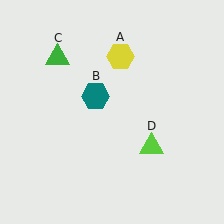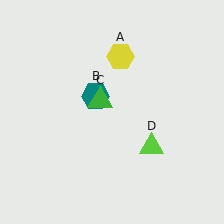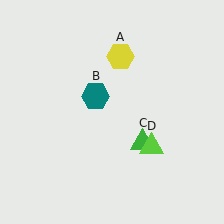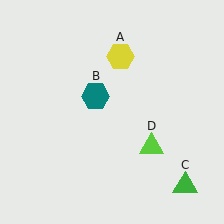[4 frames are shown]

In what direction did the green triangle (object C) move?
The green triangle (object C) moved down and to the right.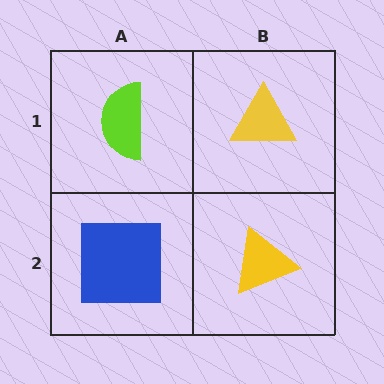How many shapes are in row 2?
2 shapes.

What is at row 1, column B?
A yellow triangle.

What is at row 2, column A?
A blue square.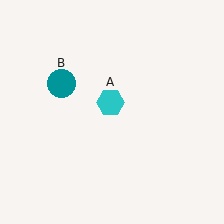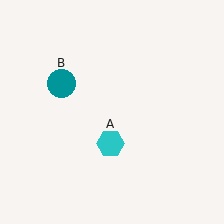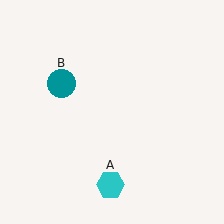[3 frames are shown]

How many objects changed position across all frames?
1 object changed position: cyan hexagon (object A).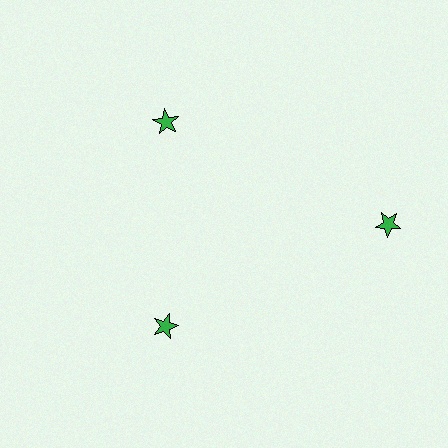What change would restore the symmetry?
The symmetry would be restored by moving it inward, back onto the ring so that all 3 stars sit at equal angles and equal distance from the center.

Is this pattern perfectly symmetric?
No. The 3 green stars are arranged in a ring, but one element near the 3 o'clock position is pushed outward from the center, breaking the 3-fold rotational symmetry.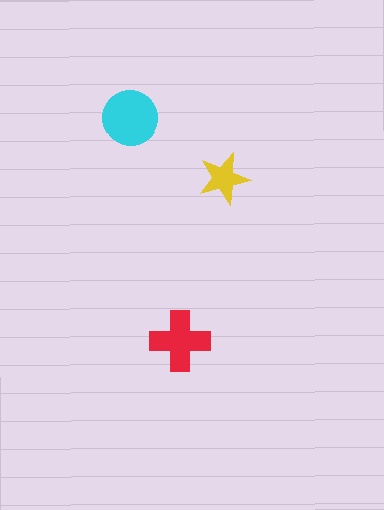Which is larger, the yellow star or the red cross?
The red cross.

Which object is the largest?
The cyan circle.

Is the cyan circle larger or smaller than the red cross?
Larger.